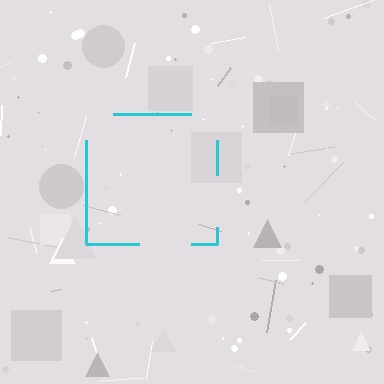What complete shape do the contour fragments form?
The contour fragments form a square.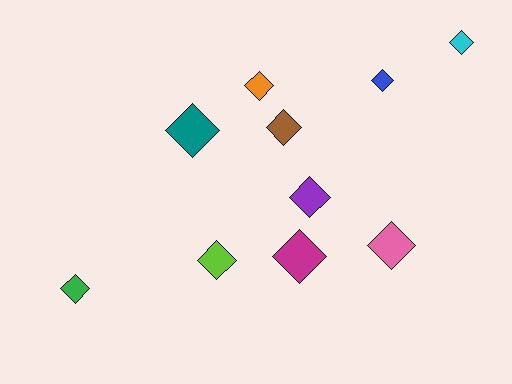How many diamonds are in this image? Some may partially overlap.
There are 10 diamonds.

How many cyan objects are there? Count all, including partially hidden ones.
There is 1 cyan object.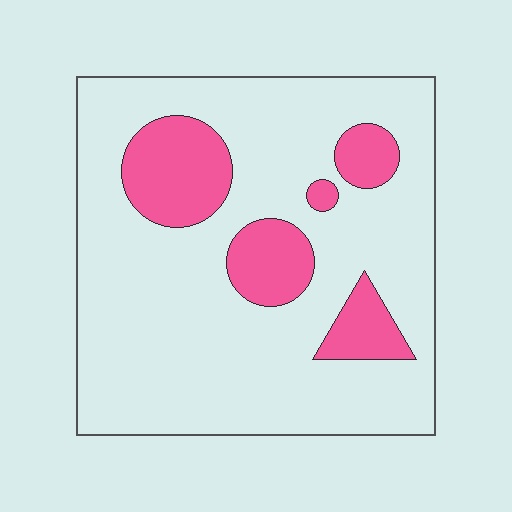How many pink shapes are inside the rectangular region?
5.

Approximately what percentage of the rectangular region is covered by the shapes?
Approximately 20%.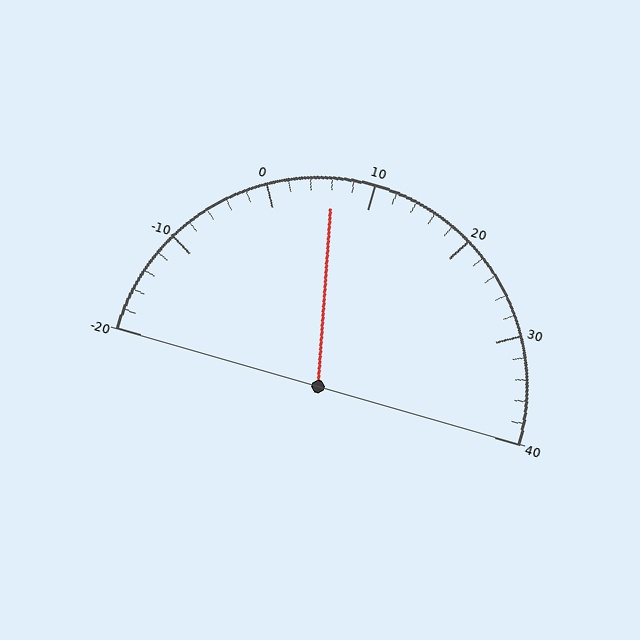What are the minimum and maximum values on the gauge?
The gauge ranges from -20 to 40.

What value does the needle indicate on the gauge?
The needle indicates approximately 6.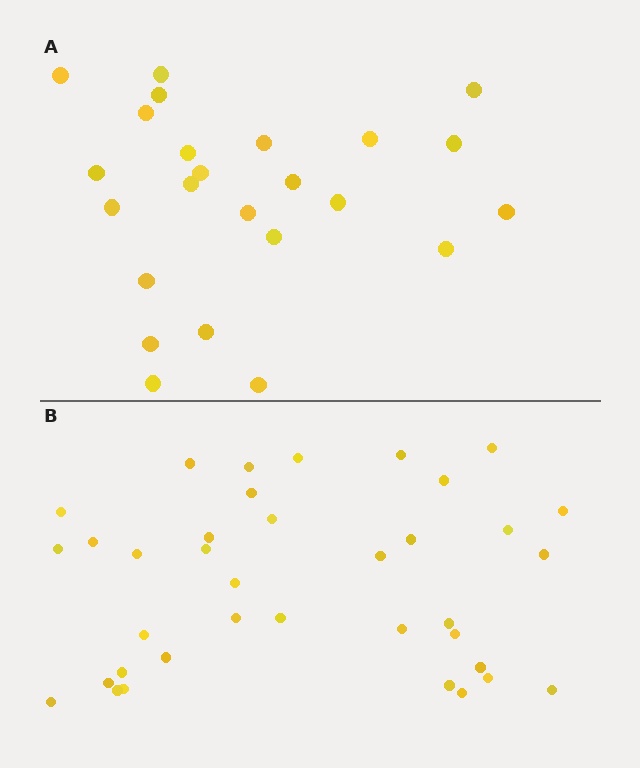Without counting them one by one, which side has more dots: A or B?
Region B (the bottom region) has more dots.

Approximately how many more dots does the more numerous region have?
Region B has approximately 15 more dots than region A.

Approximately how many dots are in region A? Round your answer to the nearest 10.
About 20 dots. (The exact count is 24, which rounds to 20.)